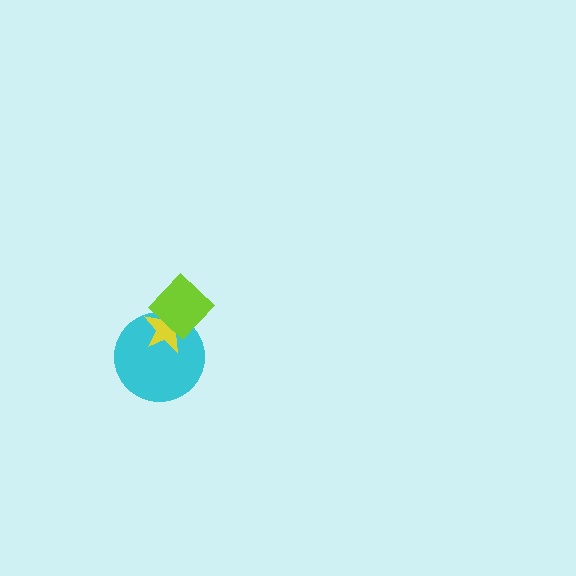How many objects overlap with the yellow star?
2 objects overlap with the yellow star.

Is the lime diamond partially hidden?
No, no other shape covers it.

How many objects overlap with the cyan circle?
2 objects overlap with the cyan circle.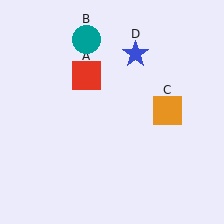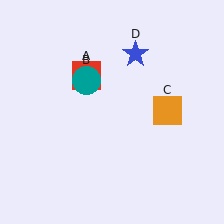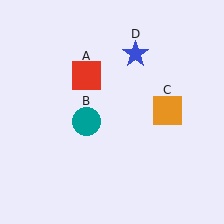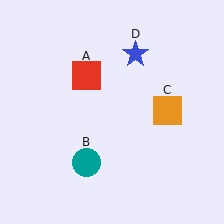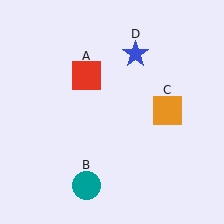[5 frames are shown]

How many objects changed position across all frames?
1 object changed position: teal circle (object B).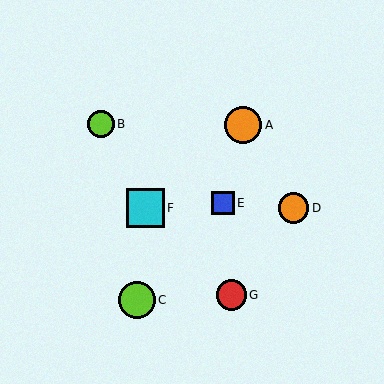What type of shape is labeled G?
Shape G is a red circle.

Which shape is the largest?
The cyan square (labeled F) is the largest.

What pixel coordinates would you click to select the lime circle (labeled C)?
Click at (137, 300) to select the lime circle C.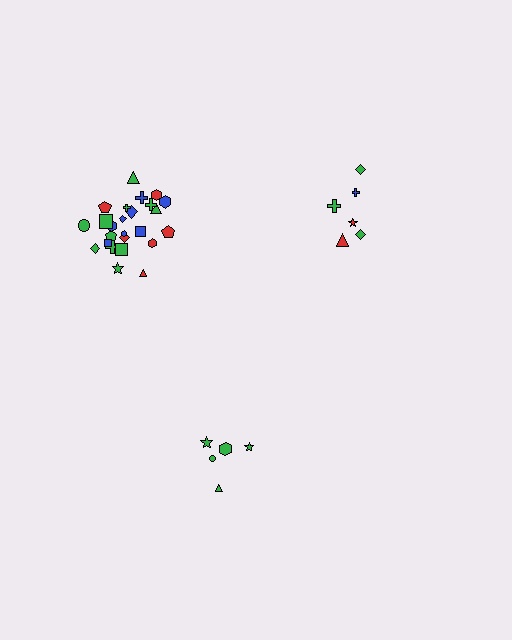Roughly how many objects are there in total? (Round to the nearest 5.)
Roughly 35 objects in total.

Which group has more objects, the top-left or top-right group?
The top-left group.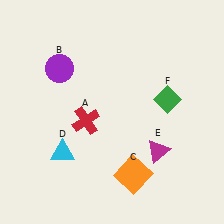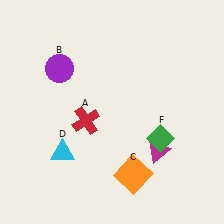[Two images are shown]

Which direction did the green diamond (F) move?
The green diamond (F) moved down.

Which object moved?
The green diamond (F) moved down.